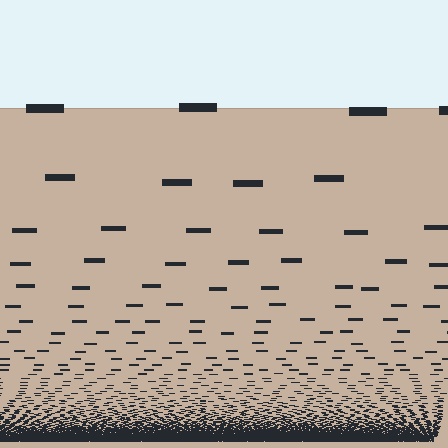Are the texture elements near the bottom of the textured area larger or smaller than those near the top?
Smaller. The gradient is inverted — elements near the bottom are smaller and denser.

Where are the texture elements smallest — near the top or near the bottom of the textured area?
Near the bottom.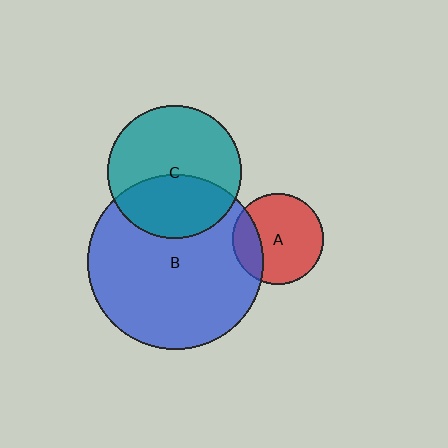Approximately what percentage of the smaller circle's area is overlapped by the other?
Approximately 20%.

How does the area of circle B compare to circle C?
Approximately 1.7 times.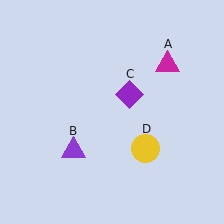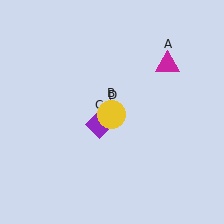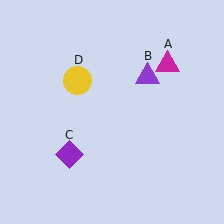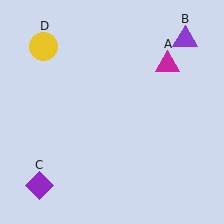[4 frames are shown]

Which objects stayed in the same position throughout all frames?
Magenta triangle (object A) remained stationary.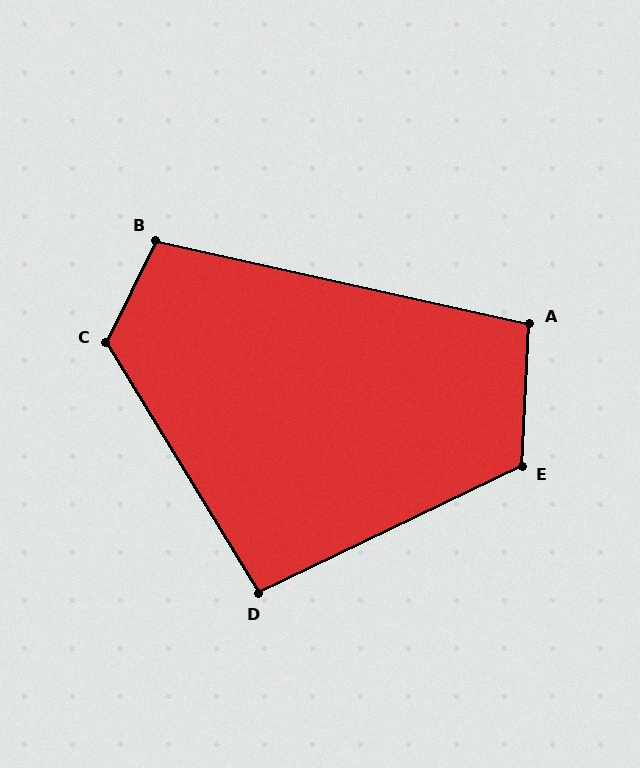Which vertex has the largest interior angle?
C, at approximately 122 degrees.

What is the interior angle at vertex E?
Approximately 119 degrees (obtuse).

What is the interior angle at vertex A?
Approximately 99 degrees (obtuse).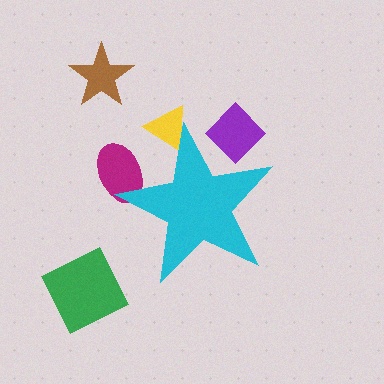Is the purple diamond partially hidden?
Yes, the purple diamond is partially hidden behind the cyan star.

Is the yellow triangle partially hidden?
Yes, the yellow triangle is partially hidden behind the cyan star.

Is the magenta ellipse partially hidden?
Yes, the magenta ellipse is partially hidden behind the cyan star.